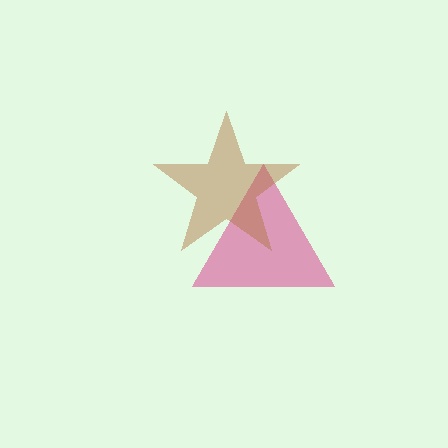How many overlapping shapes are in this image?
There are 2 overlapping shapes in the image.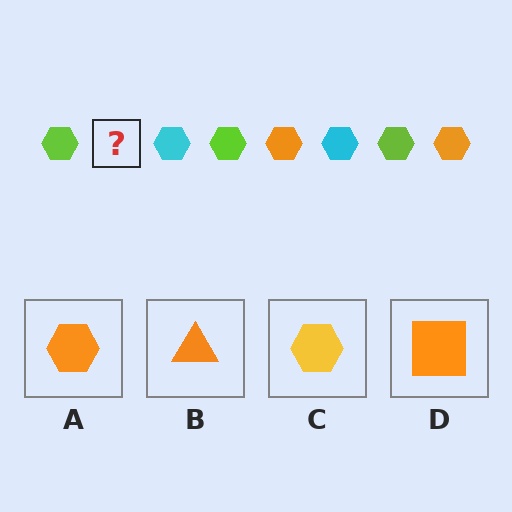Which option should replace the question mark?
Option A.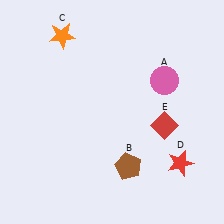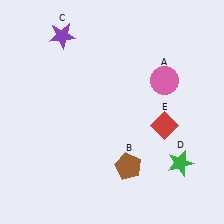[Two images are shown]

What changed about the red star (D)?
In Image 1, D is red. In Image 2, it changed to green.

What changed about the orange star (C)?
In Image 1, C is orange. In Image 2, it changed to purple.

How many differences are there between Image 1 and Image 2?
There are 2 differences between the two images.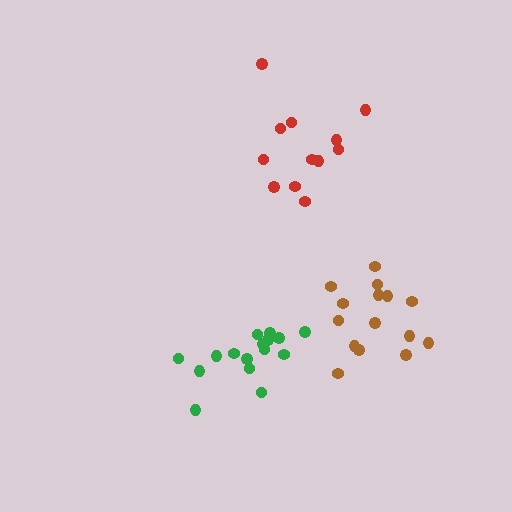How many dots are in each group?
Group 1: 16 dots, Group 2: 15 dots, Group 3: 12 dots (43 total).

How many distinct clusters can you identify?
There are 3 distinct clusters.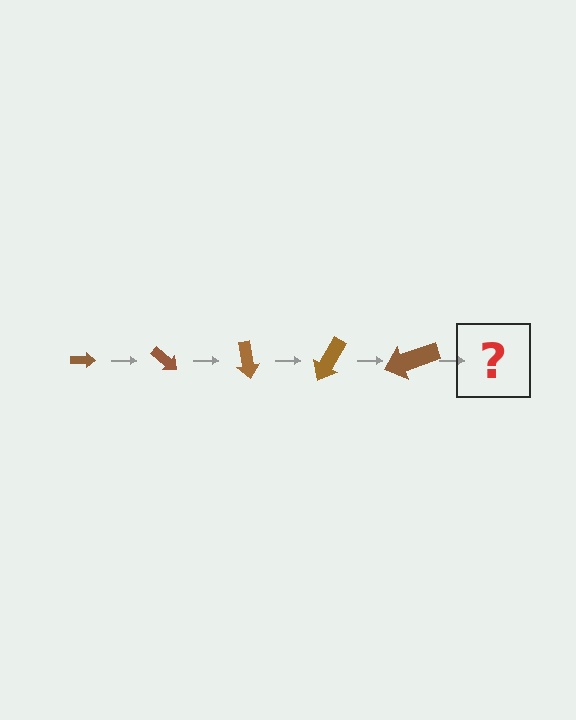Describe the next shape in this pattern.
It should be an arrow, larger than the previous one and rotated 200 degrees from the start.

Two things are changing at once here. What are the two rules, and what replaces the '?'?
The two rules are that the arrow grows larger each step and it rotates 40 degrees each step. The '?' should be an arrow, larger than the previous one and rotated 200 degrees from the start.